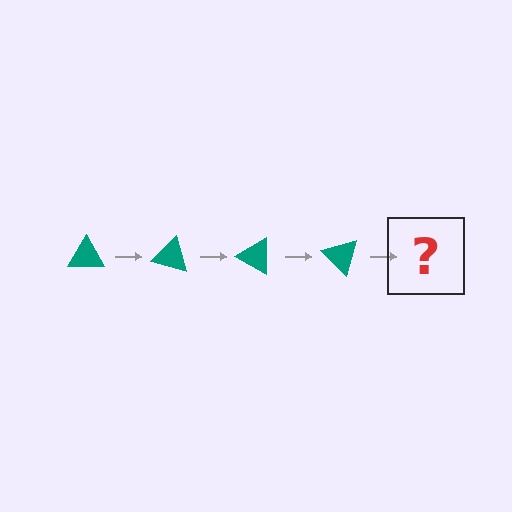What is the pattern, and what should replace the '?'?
The pattern is that the triangle rotates 15 degrees each step. The '?' should be a teal triangle rotated 60 degrees.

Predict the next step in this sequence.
The next step is a teal triangle rotated 60 degrees.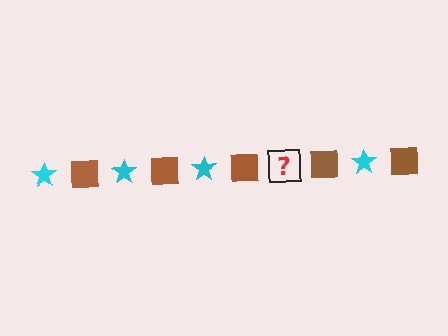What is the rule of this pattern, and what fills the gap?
The rule is that the pattern alternates between cyan star and brown square. The gap should be filled with a cyan star.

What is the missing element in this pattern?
The missing element is a cyan star.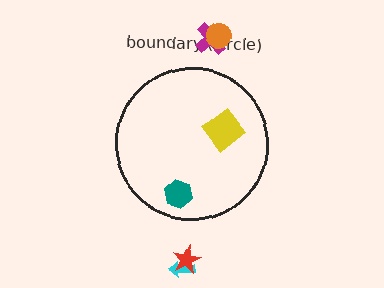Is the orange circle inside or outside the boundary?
Outside.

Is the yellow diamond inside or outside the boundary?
Inside.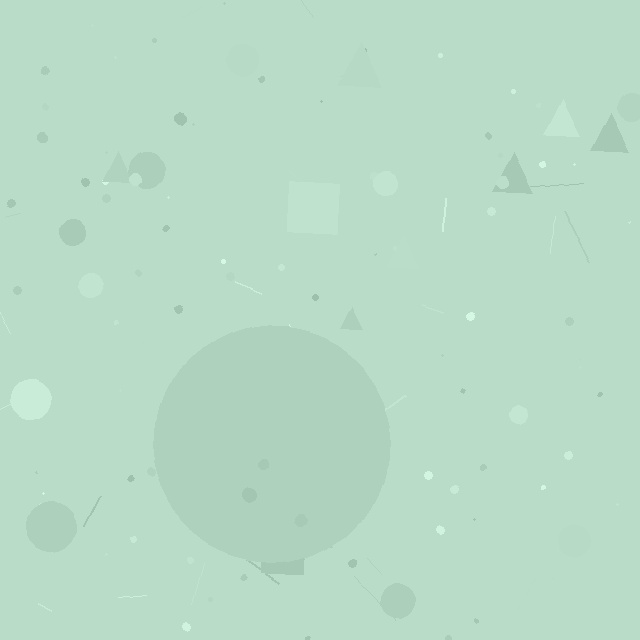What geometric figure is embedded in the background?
A circle is embedded in the background.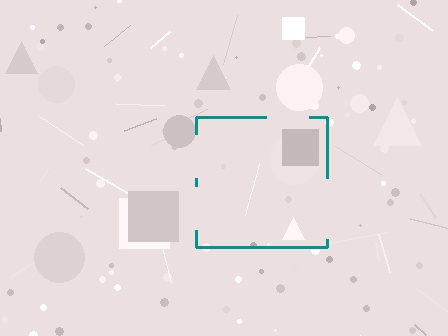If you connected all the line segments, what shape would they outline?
They would outline a square.